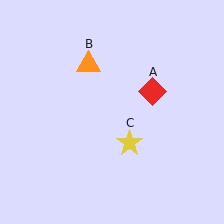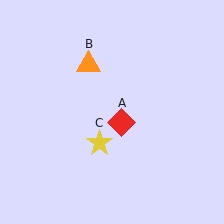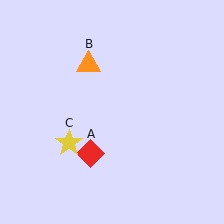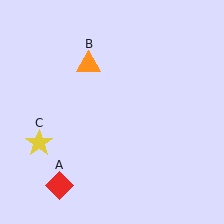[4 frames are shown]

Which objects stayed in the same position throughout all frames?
Orange triangle (object B) remained stationary.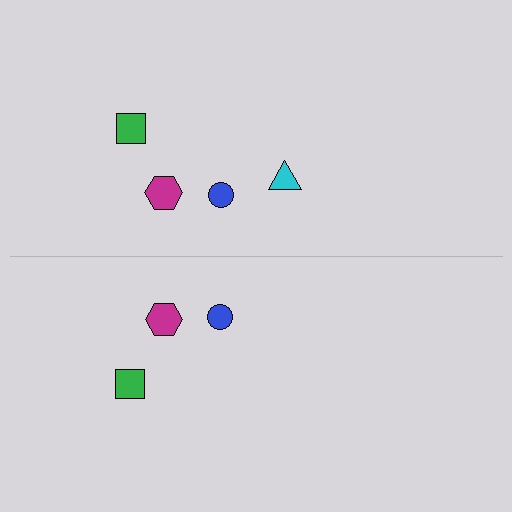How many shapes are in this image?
There are 7 shapes in this image.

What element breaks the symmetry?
A cyan triangle is missing from the bottom side.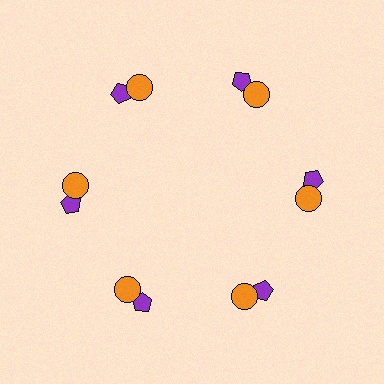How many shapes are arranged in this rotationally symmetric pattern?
There are 12 shapes, arranged in 6 groups of 2.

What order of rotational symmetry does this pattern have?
This pattern has 6-fold rotational symmetry.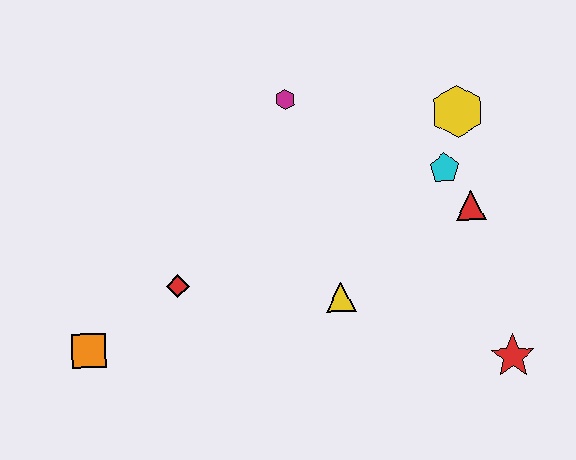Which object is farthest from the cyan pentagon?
The orange square is farthest from the cyan pentagon.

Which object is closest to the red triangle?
The cyan pentagon is closest to the red triangle.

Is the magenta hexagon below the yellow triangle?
No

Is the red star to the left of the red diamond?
No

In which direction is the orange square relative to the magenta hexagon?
The orange square is below the magenta hexagon.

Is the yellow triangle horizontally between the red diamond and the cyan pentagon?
Yes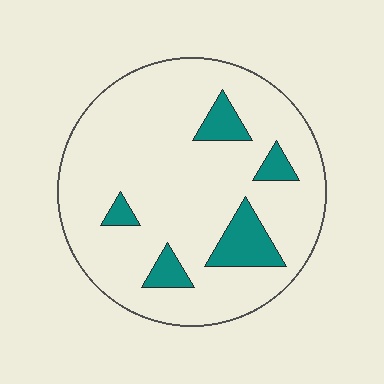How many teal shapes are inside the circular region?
5.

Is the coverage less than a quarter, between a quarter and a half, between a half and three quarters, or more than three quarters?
Less than a quarter.